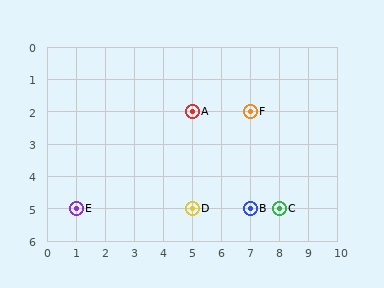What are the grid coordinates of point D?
Point D is at grid coordinates (5, 5).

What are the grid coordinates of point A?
Point A is at grid coordinates (5, 2).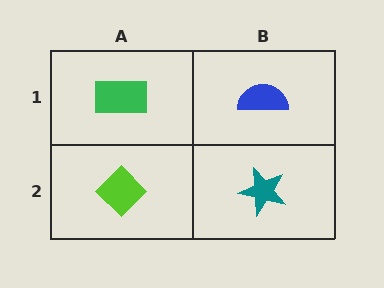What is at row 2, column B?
A teal star.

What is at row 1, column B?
A blue semicircle.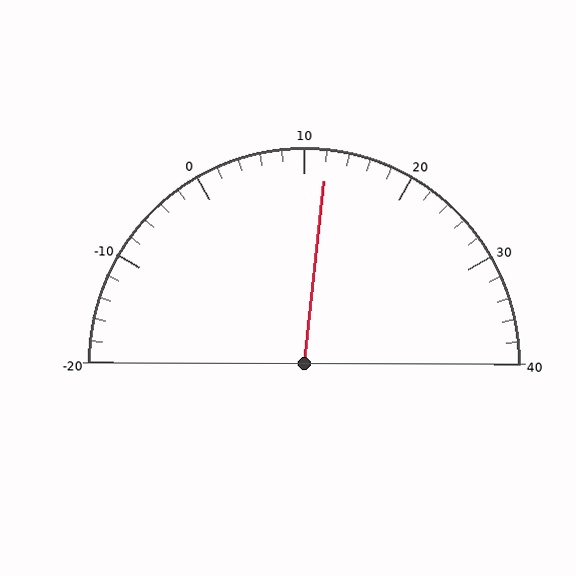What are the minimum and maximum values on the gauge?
The gauge ranges from -20 to 40.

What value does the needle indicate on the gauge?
The needle indicates approximately 12.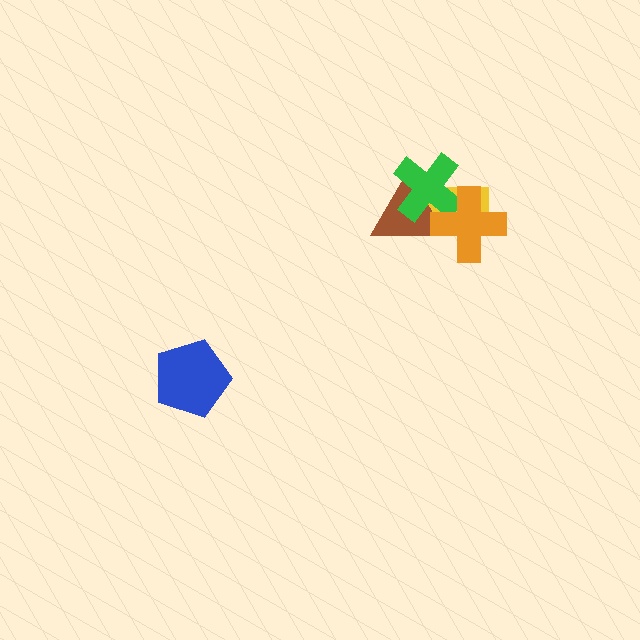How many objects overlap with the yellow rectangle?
3 objects overlap with the yellow rectangle.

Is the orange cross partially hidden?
No, no other shape covers it.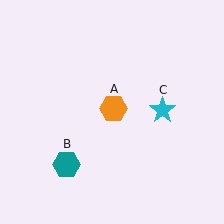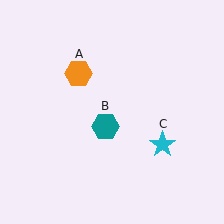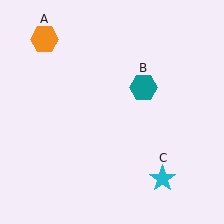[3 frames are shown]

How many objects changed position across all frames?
3 objects changed position: orange hexagon (object A), teal hexagon (object B), cyan star (object C).